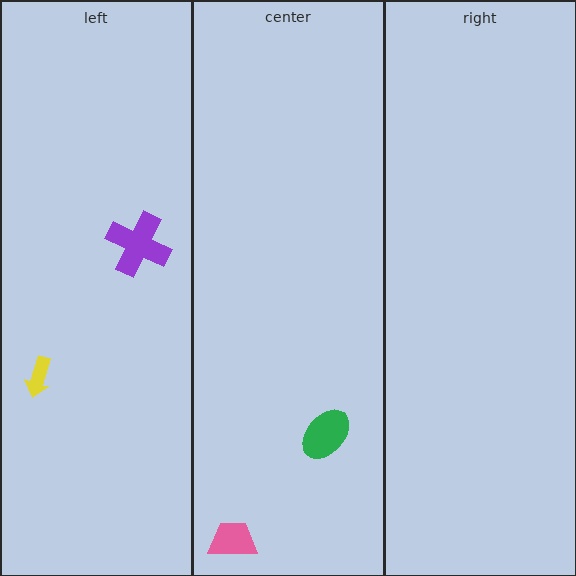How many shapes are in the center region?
2.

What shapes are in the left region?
The yellow arrow, the purple cross.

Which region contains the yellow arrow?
The left region.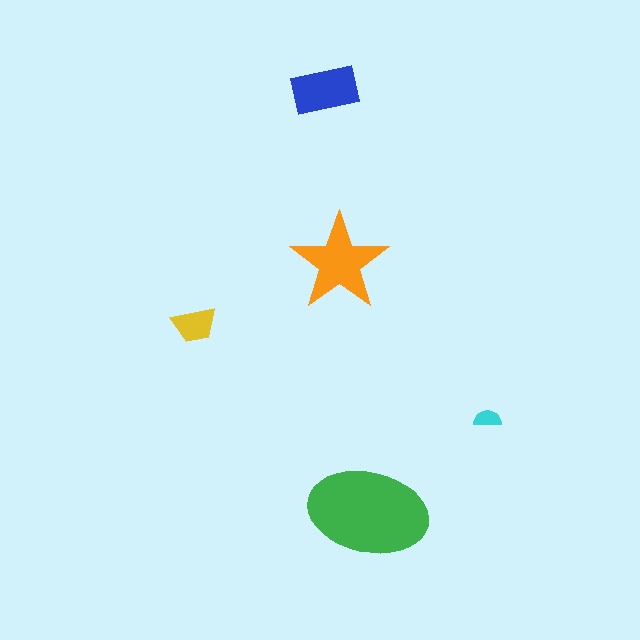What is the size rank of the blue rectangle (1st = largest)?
3rd.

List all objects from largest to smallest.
The green ellipse, the orange star, the blue rectangle, the yellow trapezoid, the cyan semicircle.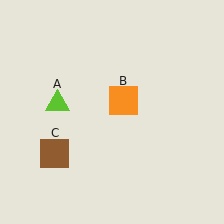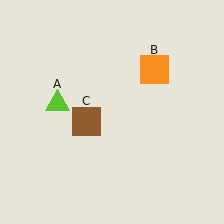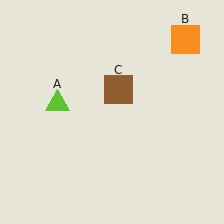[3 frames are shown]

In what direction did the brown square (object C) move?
The brown square (object C) moved up and to the right.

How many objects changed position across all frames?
2 objects changed position: orange square (object B), brown square (object C).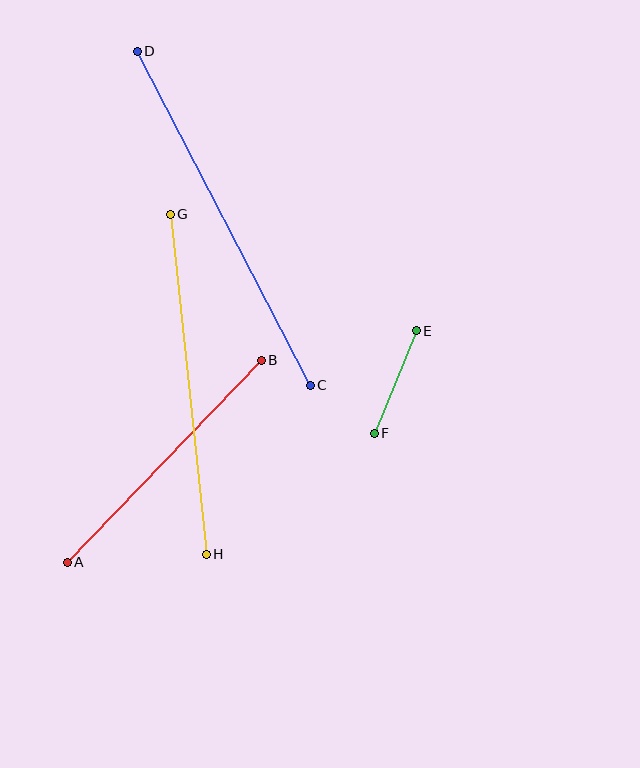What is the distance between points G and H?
The distance is approximately 342 pixels.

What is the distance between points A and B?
The distance is approximately 280 pixels.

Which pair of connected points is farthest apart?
Points C and D are farthest apart.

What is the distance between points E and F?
The distance is approximately 111 pixels.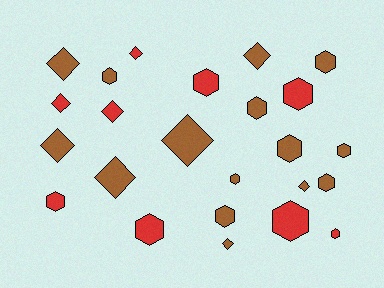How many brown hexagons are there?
There are 8 brown hexagons.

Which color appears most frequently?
Brown, with 15 objects.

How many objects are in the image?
There are 24 objects.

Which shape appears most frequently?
Hexagon, with 14 objects.